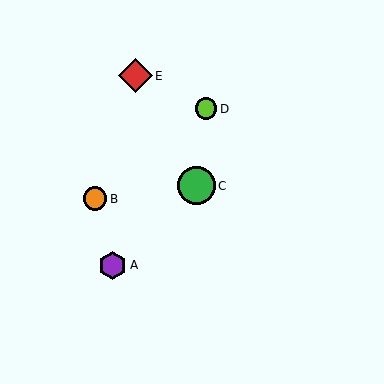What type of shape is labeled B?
Shape B is an orange circle.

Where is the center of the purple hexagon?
The center of the purple hexagon is at (113, 265).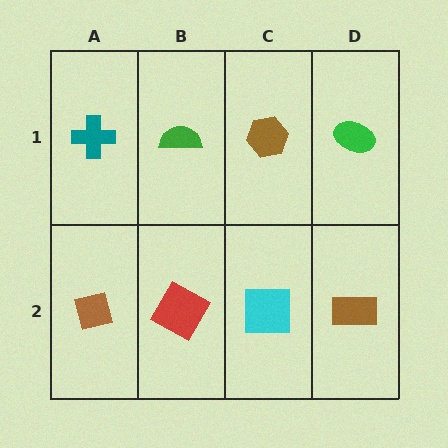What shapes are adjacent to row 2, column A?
A teal cross (row 1, column A), a red square (row 2, column B).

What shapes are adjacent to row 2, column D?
A green ellipse (row 1, column D), a cyan square (row 2, column C).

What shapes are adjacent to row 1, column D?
A brown rectangle (row 2, column D), a brown hexagon (row 1, column C).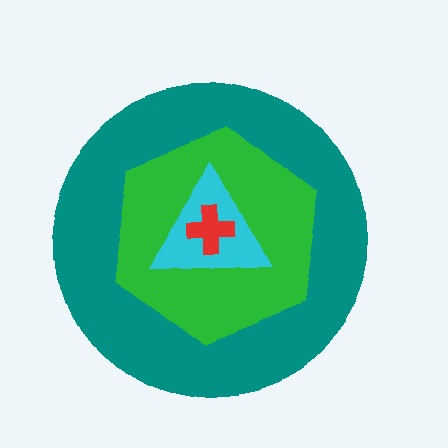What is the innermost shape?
The red cross.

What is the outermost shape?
The teal circle.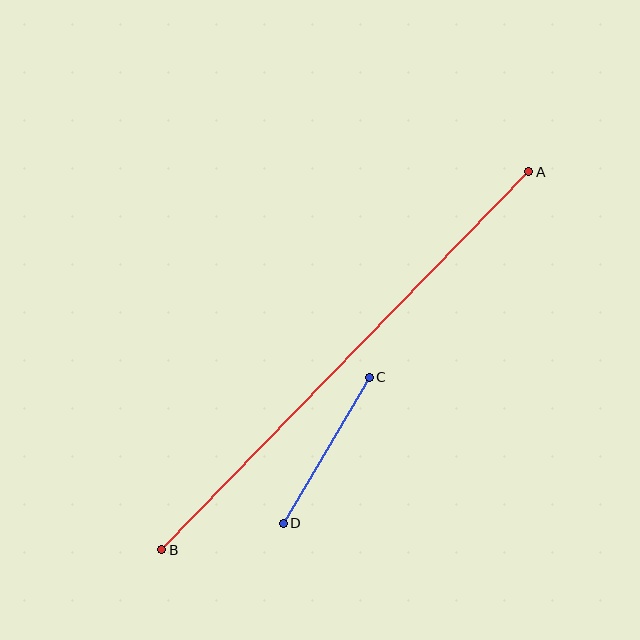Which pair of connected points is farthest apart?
Points A and B are farthest apart.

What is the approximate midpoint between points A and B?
The midpoint is at approximately (345, 361) pixels.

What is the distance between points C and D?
The distance is approximately 170 pixels.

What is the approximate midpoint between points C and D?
The midpoint is at approximately (326, 450) pixels.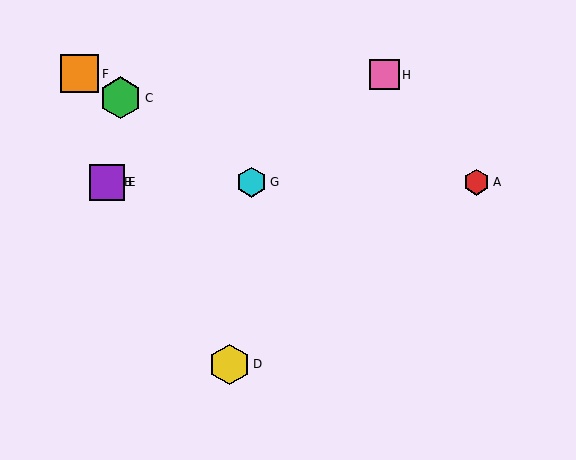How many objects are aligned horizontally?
4 objects (A, B, E, G) are aligned horizontally.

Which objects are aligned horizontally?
Objects A, B, E, G are aligned horizontally.